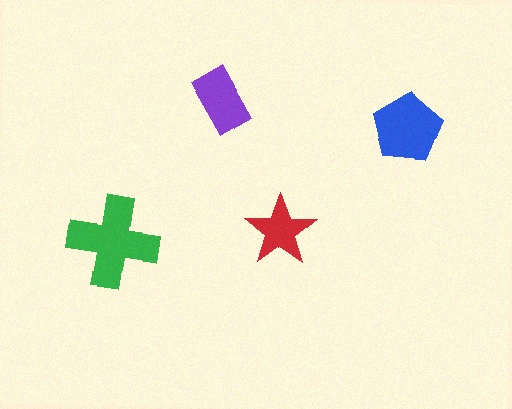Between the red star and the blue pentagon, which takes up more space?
The blue pentagon.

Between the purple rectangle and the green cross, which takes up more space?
The green cross.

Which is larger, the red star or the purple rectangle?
The purple rectangle.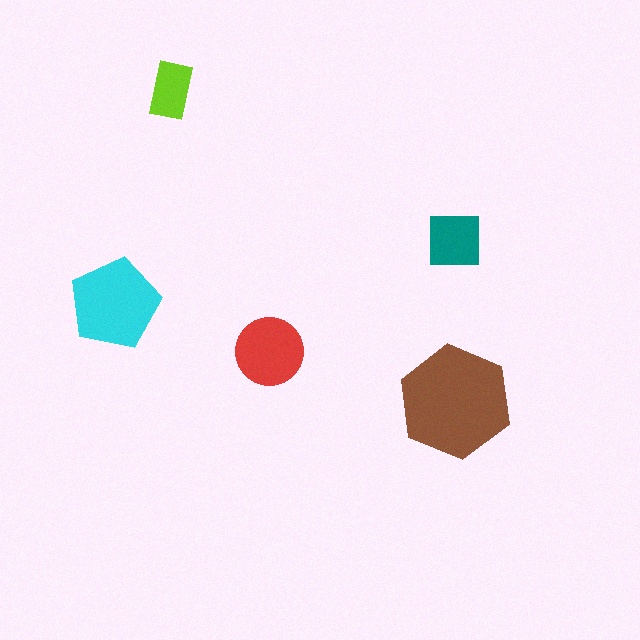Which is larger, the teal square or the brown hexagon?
The brown hexagon.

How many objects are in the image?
There are 5 objects in the image.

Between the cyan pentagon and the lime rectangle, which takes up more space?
The cyan pentagon.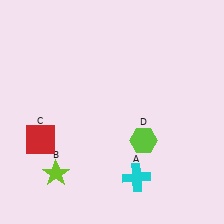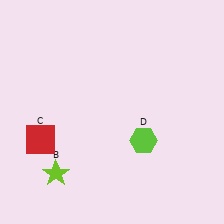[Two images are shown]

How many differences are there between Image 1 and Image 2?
There is 1 difference between the two images.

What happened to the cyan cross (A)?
The cyan cross (A) was removed in Image 2. It was in the bottom-right area of Image 1.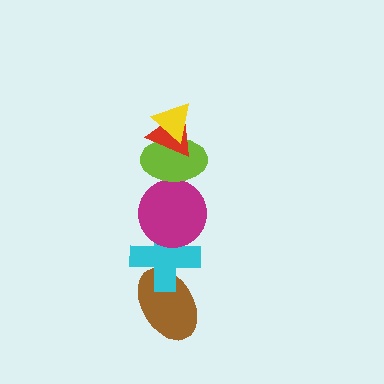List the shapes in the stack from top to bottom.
From top to bottom: the yellow triangle, the red triangle, the lime ellipse, the magenta circle, the cyan cross, the brown ellipse.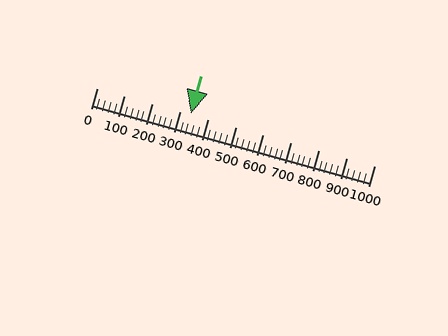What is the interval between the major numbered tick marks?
The major tick marks are spaced 100 units apart.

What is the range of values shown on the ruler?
The ruler shows values from 0 to 1000.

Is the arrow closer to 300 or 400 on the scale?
The arrow is closer to 300.